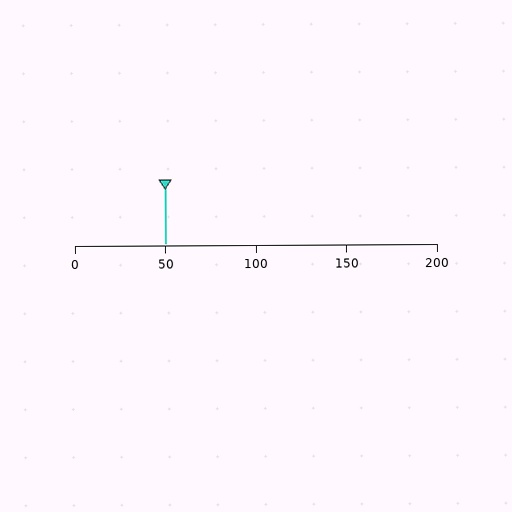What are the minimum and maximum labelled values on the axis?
The axis runs from 0 to 200.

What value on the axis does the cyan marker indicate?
The marker indicates approximately 50.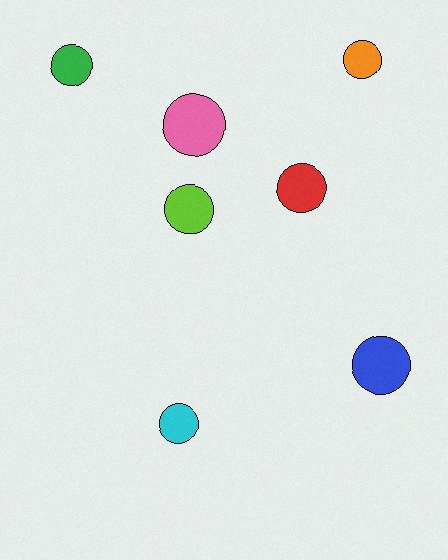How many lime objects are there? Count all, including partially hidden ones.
There is 1 lime object.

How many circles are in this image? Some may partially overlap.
There are 7 circles.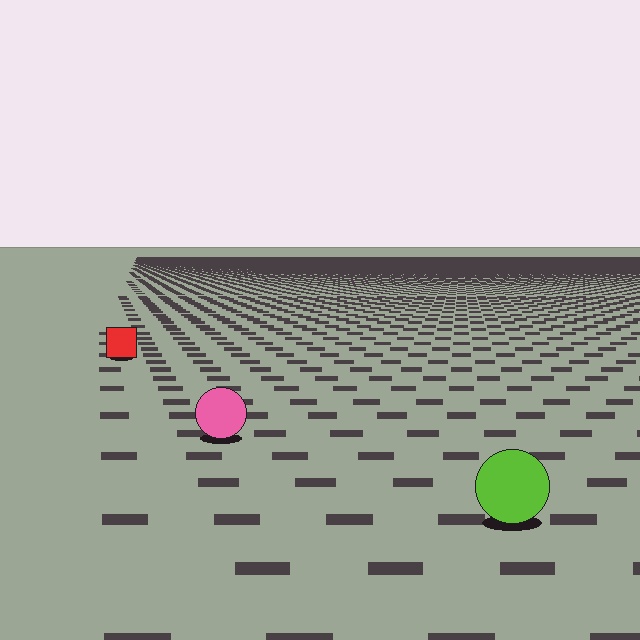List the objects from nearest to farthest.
From nearest to farthest: the lime circle, the pink circle, the red square.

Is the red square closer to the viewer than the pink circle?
No. The pink circle is closer — you can tell from the texture gradient: the ground texture is coarser near it.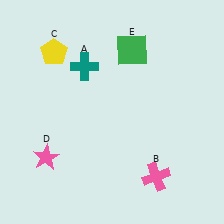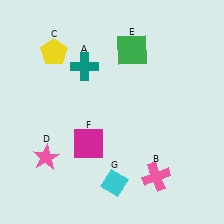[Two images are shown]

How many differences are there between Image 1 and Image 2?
There are 2 differences between the two images.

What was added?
A magenta square (F), a cyan diamond (G) were added in Image 2.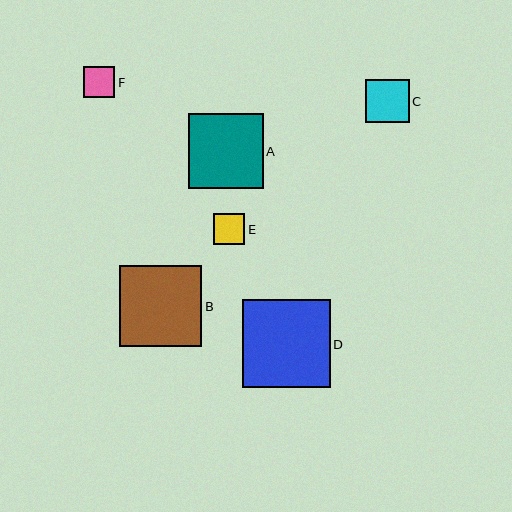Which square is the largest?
Square D is the largest with a size of approximately 88 pixels.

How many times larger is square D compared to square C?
Square D is approximately 2.0 times the size of square C.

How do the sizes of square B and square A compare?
Square B and square A are approximately the same size.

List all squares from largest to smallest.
From largest to smallest: D, B, A, C, F, E.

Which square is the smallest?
Square E is the smallest with a size of approximately 31 pixels.